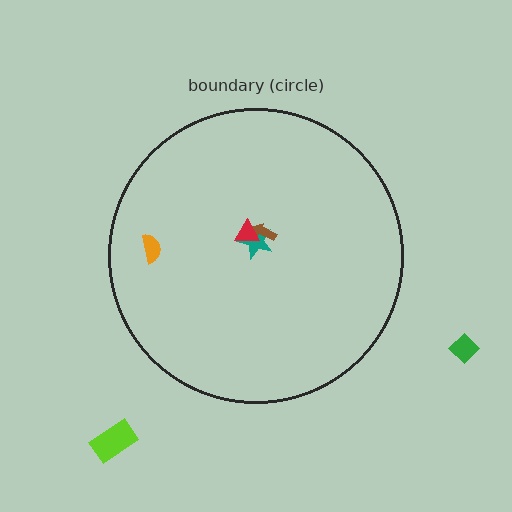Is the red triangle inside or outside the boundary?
Inside.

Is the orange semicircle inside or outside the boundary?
Inside.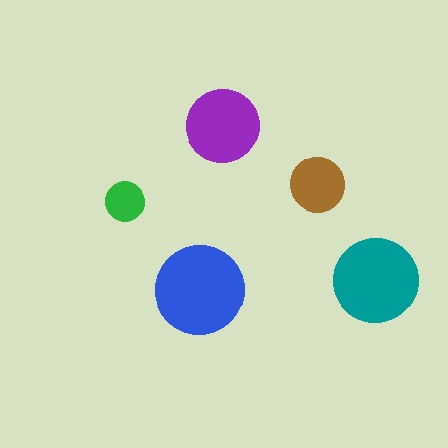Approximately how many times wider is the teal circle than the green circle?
About 2 times wider.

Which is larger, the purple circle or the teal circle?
The teal one.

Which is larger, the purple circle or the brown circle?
The purple one.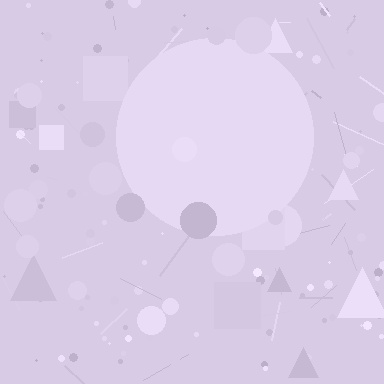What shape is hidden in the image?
A circle is hidden in the image.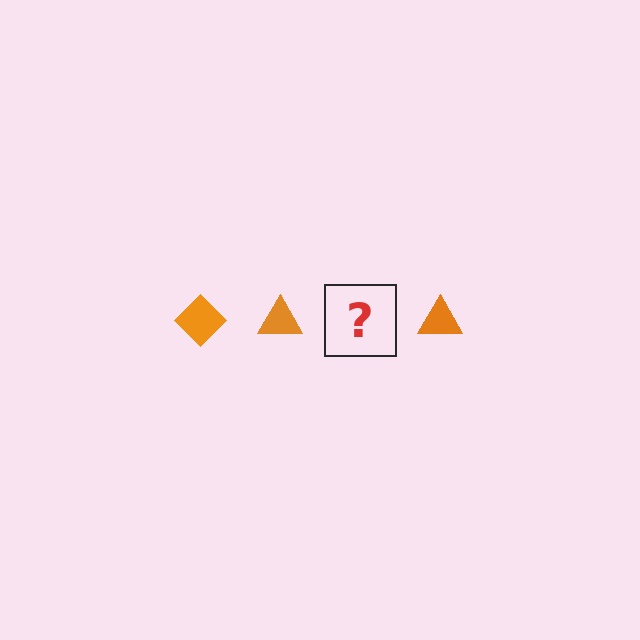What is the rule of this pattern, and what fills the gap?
The rule is that the pattern cycles through diamond, triangle shapes in orange. The gap should be filled with an orange diamond.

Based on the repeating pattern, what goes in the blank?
The blank should be an orange diamond.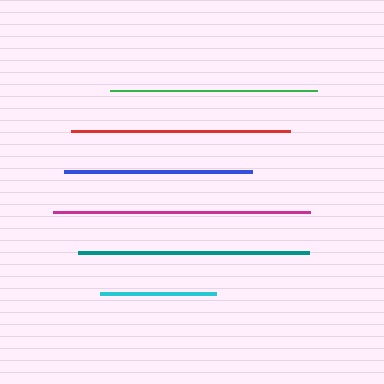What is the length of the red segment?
The red segment is approximately 220 pixels long.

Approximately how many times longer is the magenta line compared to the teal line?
The magenta line is approximately 1.1 times the length of the teal line.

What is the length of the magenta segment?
The magenta segment is approximately 257 pixels long.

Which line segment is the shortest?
The cyan line is the shortest at approximately 116 pixels.